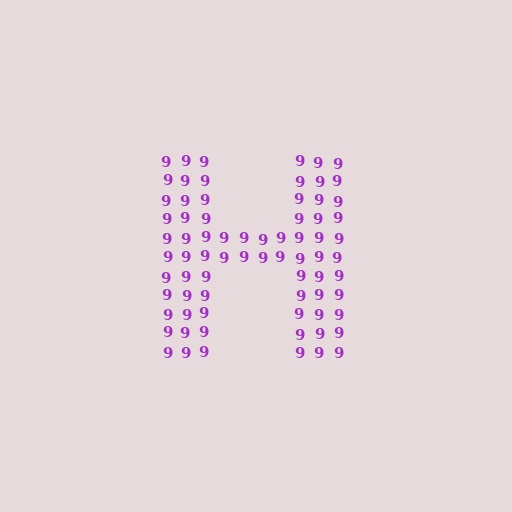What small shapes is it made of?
It is made of small digit 9's.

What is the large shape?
The large shape is the letter H.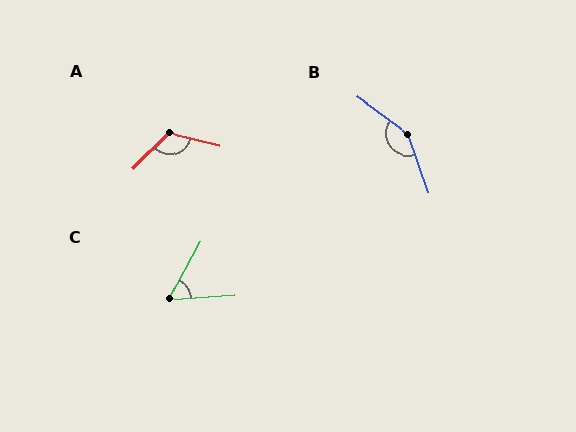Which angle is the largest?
B, at approximately 146 degrees.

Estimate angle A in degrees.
Approximately 121 degrees.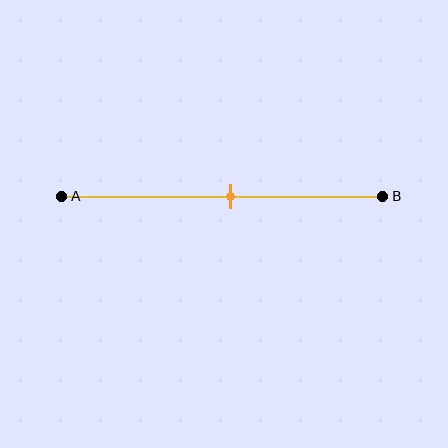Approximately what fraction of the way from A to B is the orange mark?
The orange mark is approximately 55% of the way from A to B.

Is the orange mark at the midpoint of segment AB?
Yes, the mark is approximately at the midpoint.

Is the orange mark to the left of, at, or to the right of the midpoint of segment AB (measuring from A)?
The orange mark is approximately at the midpoint of segment AB.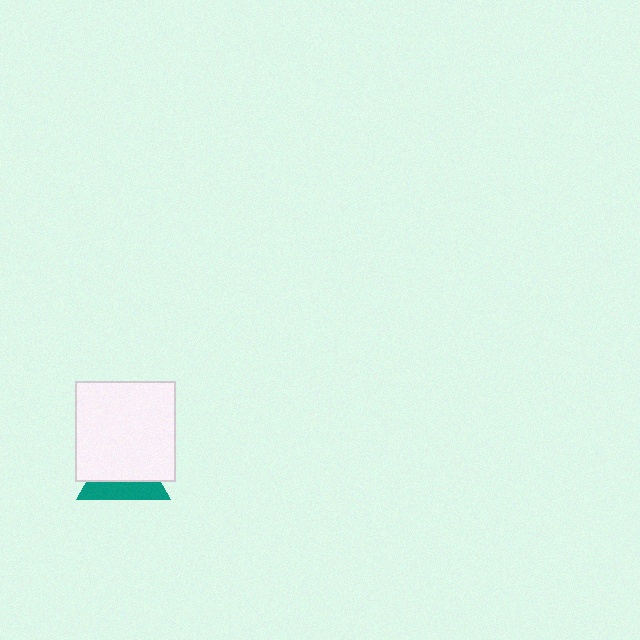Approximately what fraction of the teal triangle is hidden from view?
Roughly 61% of the teal triangle is hidden behind the white square.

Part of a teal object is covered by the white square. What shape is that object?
It is a triangle.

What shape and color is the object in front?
The object in front is a white square.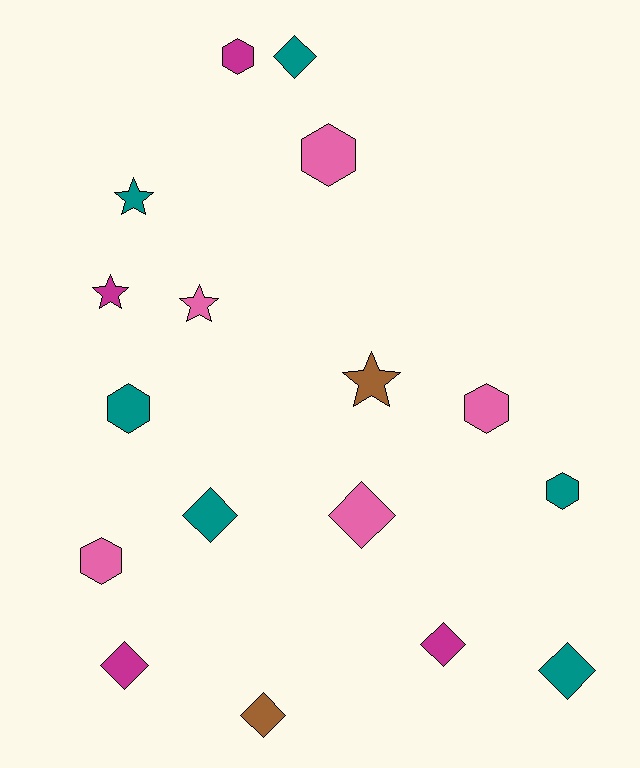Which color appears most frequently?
Teal, with 6 objects.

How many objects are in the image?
There are 17 objects.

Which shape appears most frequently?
Diamond, with 7 objects.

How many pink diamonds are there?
There is 1 pink diamond.